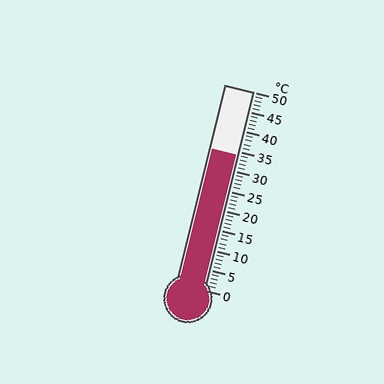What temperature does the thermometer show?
The thermometer shows approximately 34°C.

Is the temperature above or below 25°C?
The temperature is above 25°C.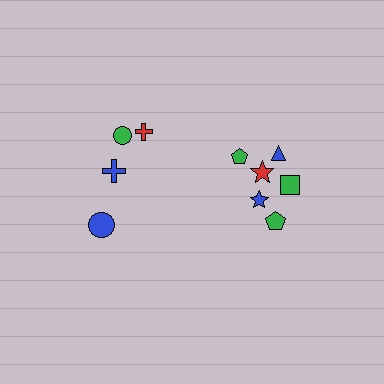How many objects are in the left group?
There are 4 objects.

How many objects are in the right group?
There are 6 objects.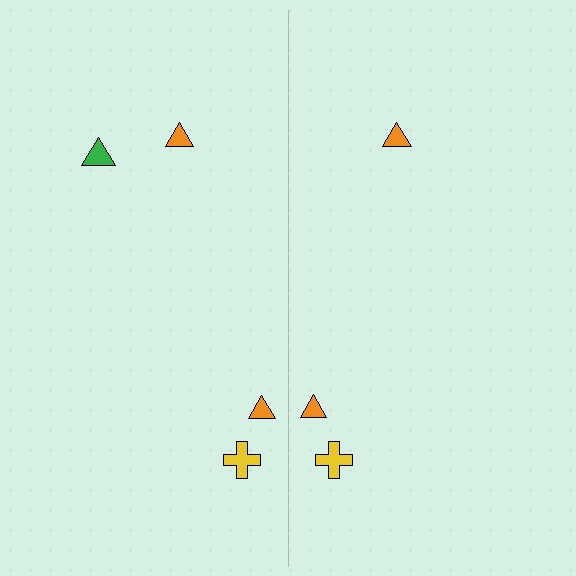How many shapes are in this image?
There are 7 shapes in this image.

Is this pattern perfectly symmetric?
No, the pattern is not perfectly symmetric. A green triangle is missing from the right side.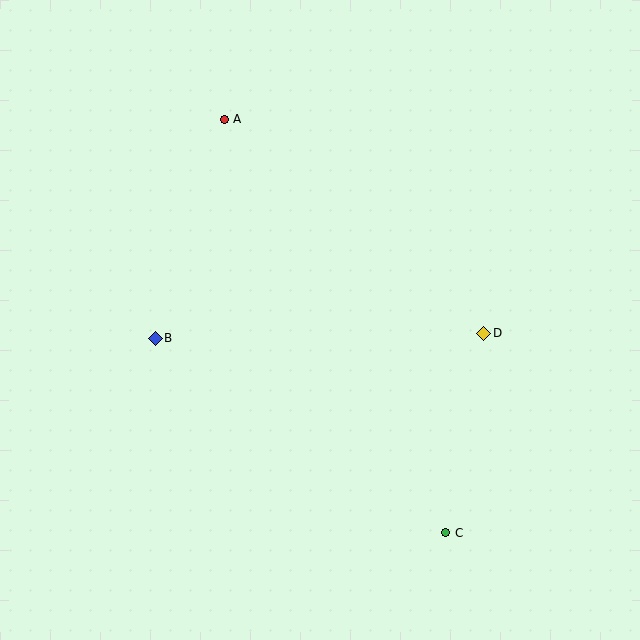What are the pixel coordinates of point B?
Point B is at (155, 338).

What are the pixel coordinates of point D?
Point D is at (484, 333).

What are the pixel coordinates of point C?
Point C is at (446, 533).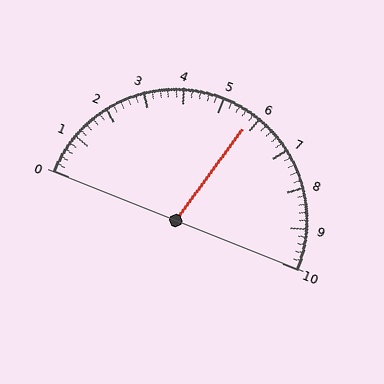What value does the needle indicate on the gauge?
The needle indicates approximately 5.8.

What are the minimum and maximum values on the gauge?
The gauge ranges from 0 to 10.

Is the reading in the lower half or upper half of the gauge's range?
The reading is in the upper half of the range (0 to 10).